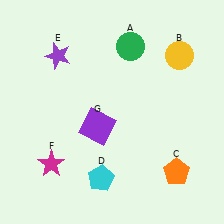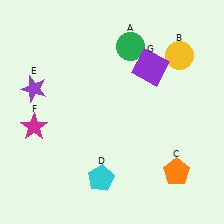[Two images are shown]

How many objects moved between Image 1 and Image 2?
3 objects moved between the two images.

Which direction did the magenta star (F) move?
The magenta star (F) moved up.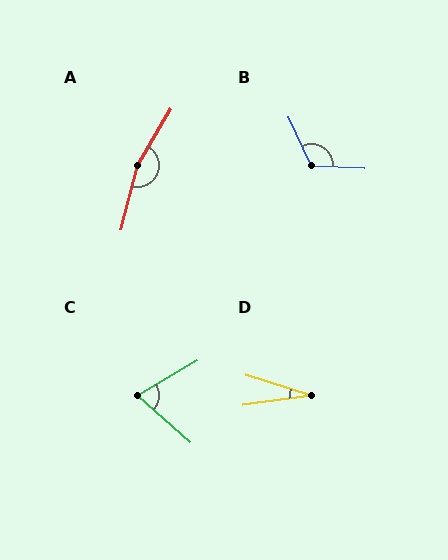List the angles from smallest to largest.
D (26°), C (72°), B (118°), A (164°).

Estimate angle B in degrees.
Approximately 118 degrees.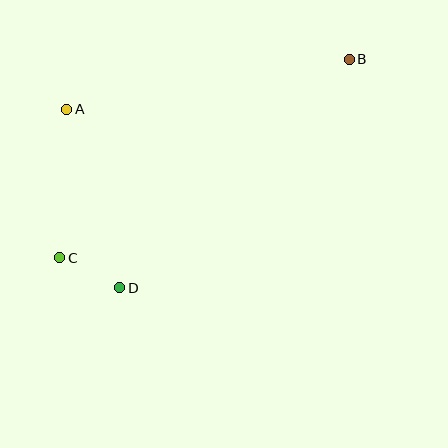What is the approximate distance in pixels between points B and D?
The distance between B and D is approximately 324 pixels.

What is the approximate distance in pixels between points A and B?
The distance between A and B is approximately 287 pixels.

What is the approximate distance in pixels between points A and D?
The distance between A and D is approximately 186 pixels.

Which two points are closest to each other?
Points C and D are closest to each other.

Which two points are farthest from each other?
Points B and C are farthest from each other.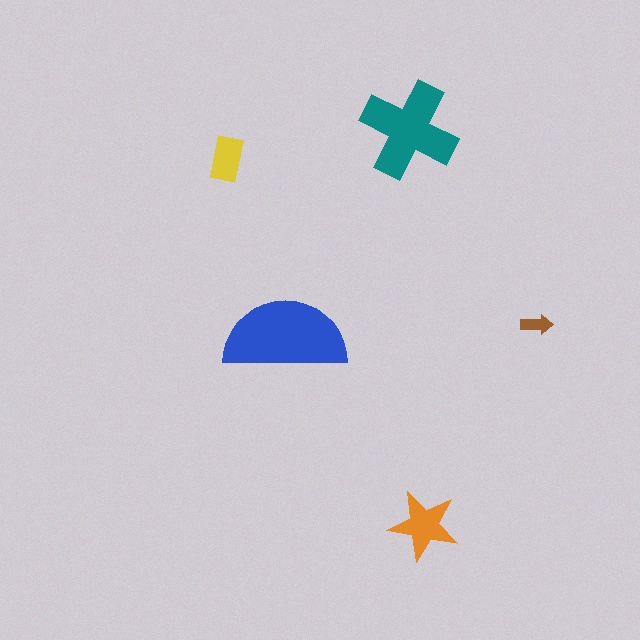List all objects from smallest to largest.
The brown arrow, the yellow rectangle, the orange star, the teal cross, the blue semicircle.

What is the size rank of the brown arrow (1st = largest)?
5th.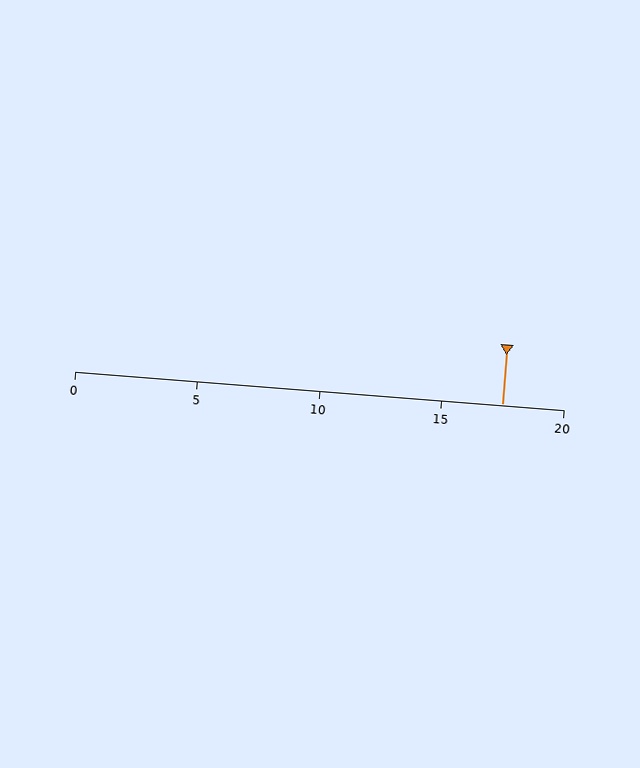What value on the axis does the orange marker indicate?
The marker indicates approximately 17.5.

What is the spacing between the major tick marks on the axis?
The major ticks are spaced 5 apart.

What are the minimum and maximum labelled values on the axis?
The axis runs from 0 to 20.